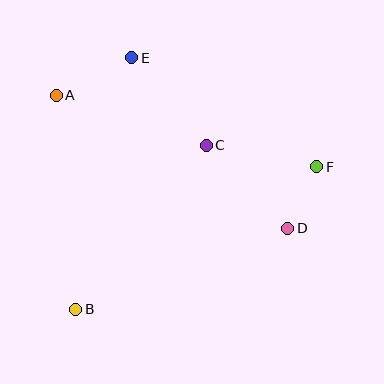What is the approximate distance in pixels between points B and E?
The distance between B and E is approximately 257 pixels.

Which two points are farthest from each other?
Points B and F are farthest from each other.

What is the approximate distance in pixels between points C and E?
The distance between C and E is approximately 115 pixels.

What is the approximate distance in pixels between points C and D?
The distance between C and D is approximately 116 pixels.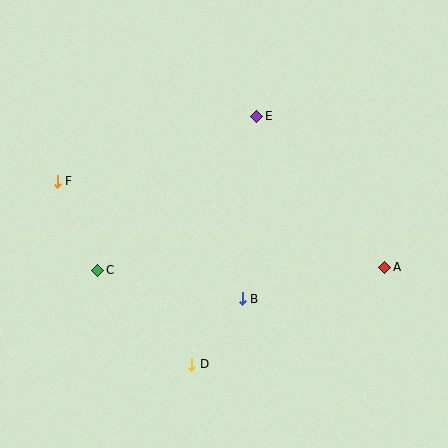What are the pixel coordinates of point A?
Point A is at (384, 267).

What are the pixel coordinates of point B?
Point B is at (242, 299).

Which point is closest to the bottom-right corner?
Point A is closest to the bottom-right corner.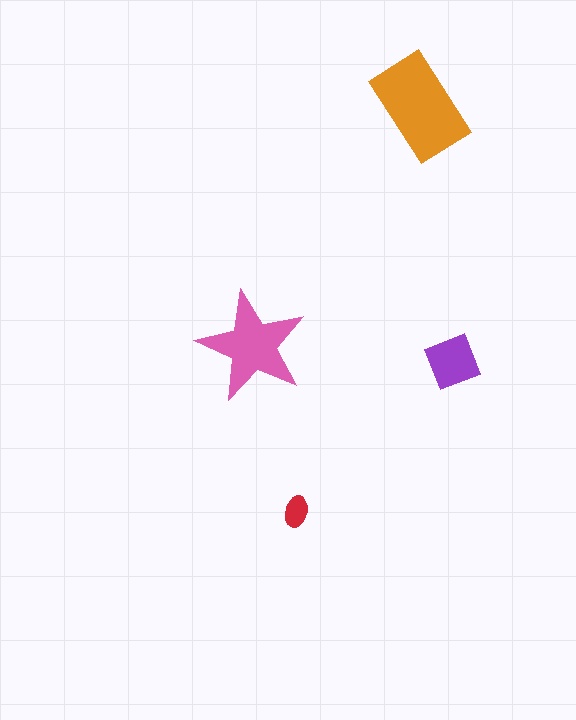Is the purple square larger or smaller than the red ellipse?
Larger.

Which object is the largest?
The orange rectangle.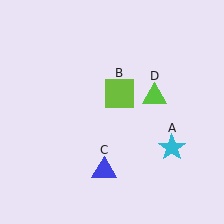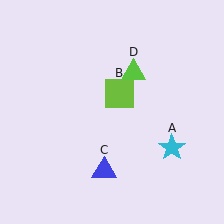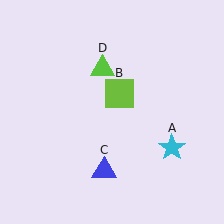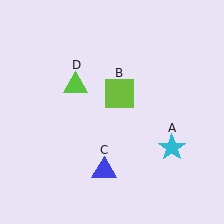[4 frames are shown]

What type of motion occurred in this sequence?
The lime triangle (object D) rotated counterclockwise around the center of the scene.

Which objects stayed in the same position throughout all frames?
Cyan star (object A) and lime square (object B) and blue triangle (object C) remained stationary.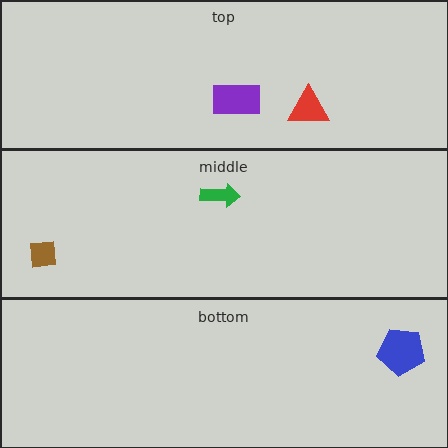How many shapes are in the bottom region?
1.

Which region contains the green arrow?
The middle region.